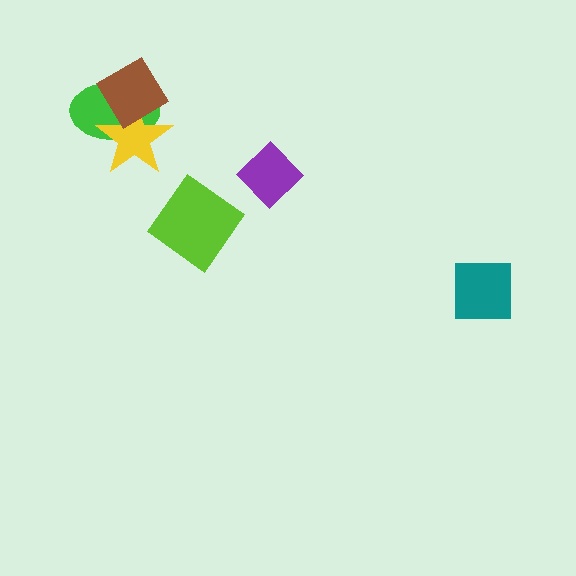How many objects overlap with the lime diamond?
0 objects overlap with the lime diamond.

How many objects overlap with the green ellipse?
2 objects overlap with the green ellipse.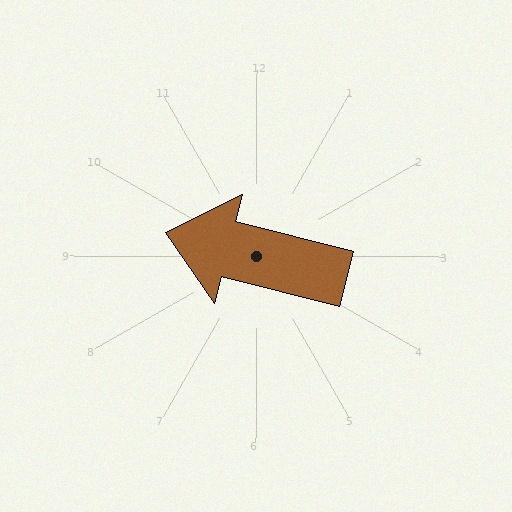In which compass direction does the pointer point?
West.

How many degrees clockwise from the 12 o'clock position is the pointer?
Approximately 284 degrees.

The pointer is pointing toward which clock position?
Roughly 9 o'clock.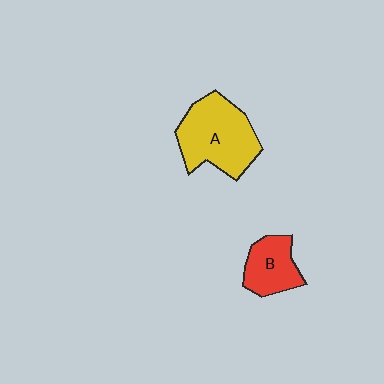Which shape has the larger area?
Shape A (yellow).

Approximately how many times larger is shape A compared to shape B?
Approximately 1.8 times.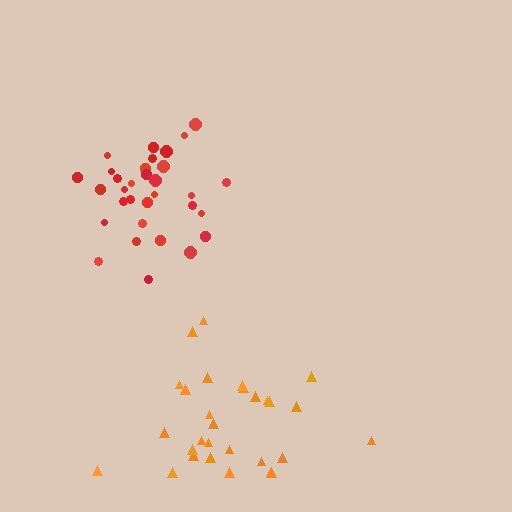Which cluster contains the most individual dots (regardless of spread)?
Red (32).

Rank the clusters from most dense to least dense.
red, orange.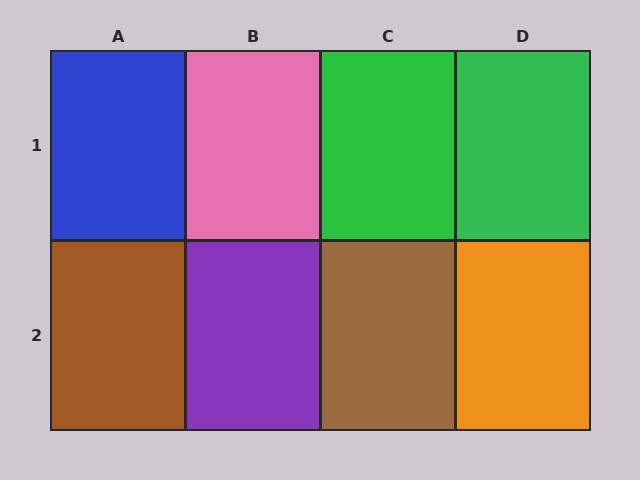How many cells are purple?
1 cell is purple.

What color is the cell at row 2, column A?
Brown.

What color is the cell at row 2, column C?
Brown.